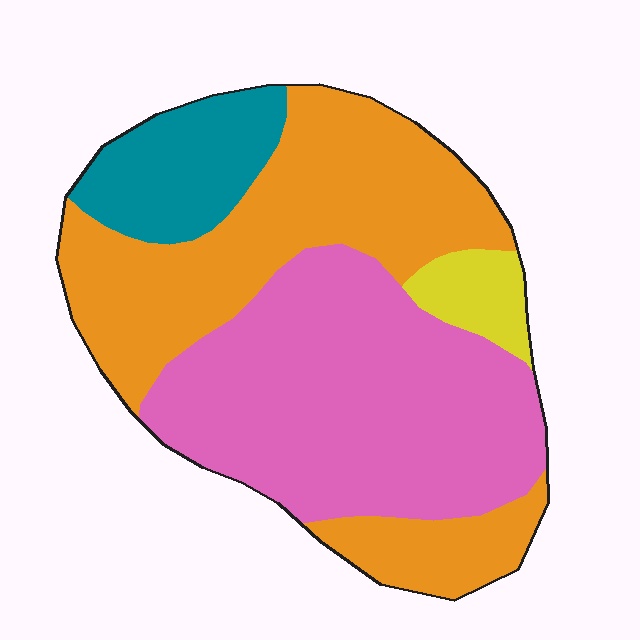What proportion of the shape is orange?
Orange takes up about two fifths (2/5) of the shape.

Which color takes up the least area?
Yellow, at roughly 5%.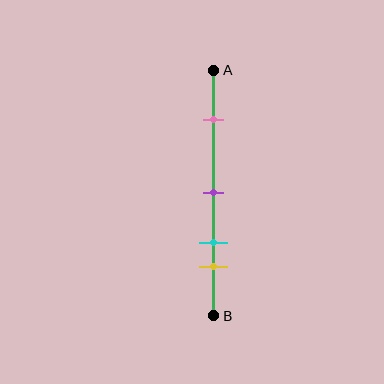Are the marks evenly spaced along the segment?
No, the marks are not evenly spaced.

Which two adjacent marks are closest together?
The cyan and yellow marks are the closest adjacent pair.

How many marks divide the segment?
There are 4 marks dividing the segment.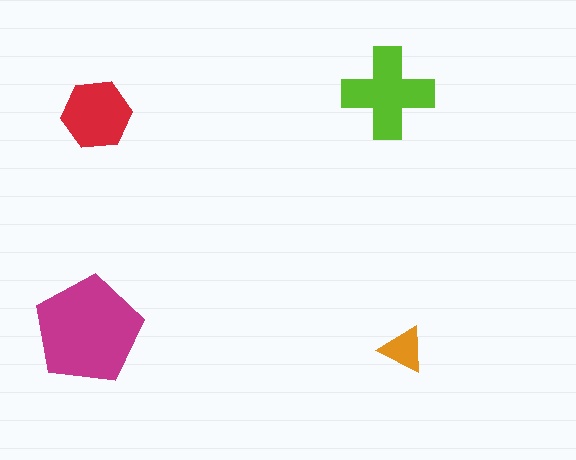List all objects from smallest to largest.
The orange triangle, the red hexagon, the lime cross, the magenta pentagon.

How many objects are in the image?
There are 4 objects in the image.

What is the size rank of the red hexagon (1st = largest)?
3rd.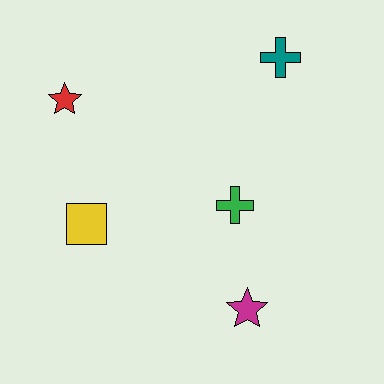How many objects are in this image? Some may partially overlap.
There are 5 objects.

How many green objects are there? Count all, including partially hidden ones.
There is 1 green object.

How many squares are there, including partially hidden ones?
There is 1 square.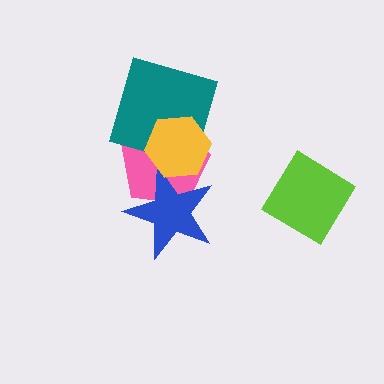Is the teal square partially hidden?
Yes, it is partially covered by another shape.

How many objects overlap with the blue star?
2 objects overlap with the blue star.